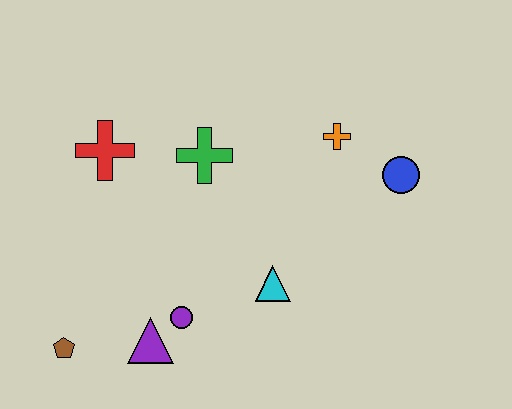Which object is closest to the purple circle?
The purple triangle is closest to the purple circle.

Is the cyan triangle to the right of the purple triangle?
Yes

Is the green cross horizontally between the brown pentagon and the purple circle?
No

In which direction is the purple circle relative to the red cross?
The purple circle is below the red cross.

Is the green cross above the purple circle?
Yes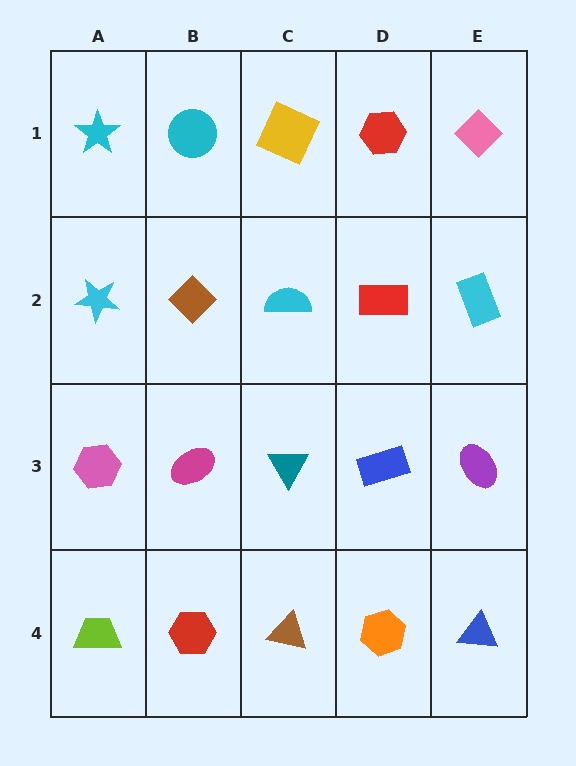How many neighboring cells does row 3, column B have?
4.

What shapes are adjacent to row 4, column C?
A teal triangle (row 3, column C), a red hexagon (row 4, column B), an orange hexagon (row 4, column D).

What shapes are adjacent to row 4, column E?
A purple ellipse (row 3, column E), an orange hexagon (row 4, column D).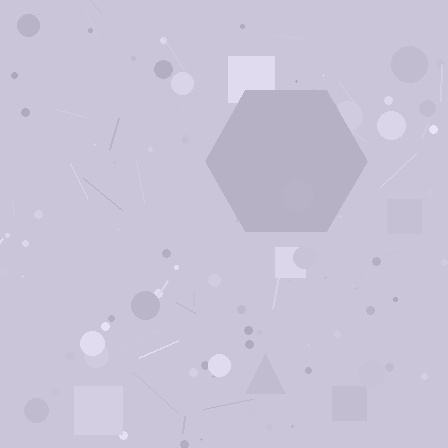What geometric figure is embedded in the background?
A hexagon is embedded in the background.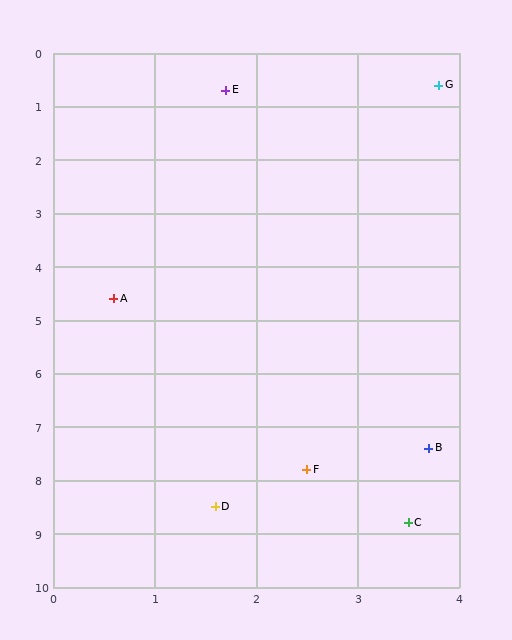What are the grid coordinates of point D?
Point D is at approximately (1.6, 8.5).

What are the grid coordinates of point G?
Point G is at approximately (3.8, 0.6).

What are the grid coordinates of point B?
Point B is at approximately (3.7, 7.4).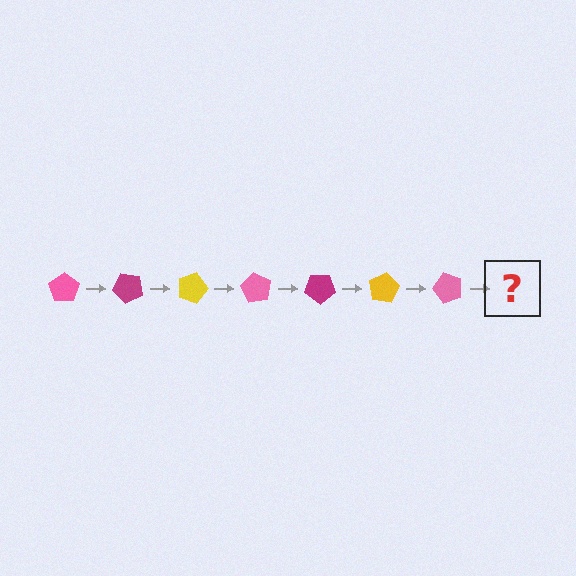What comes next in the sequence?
The next element should be a magenta pentagon, rotated 315 degrees from the start.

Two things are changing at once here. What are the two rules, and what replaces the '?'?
The two rules are that it rotates 45 degrees each step and the color cycles through pink, magenta, and yellow. The '?' should be a magenta pentagon, rotated 315 degrees from the start.